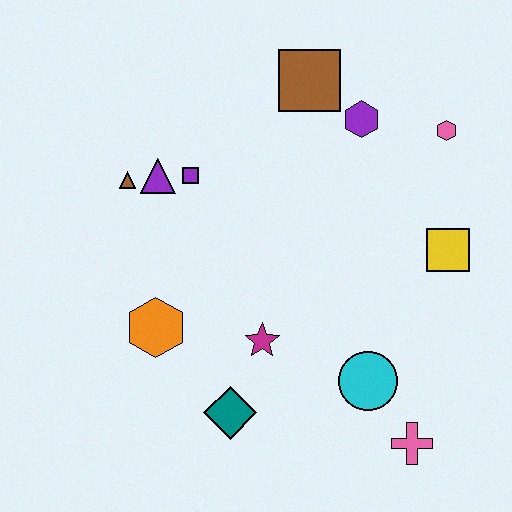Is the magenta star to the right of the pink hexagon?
No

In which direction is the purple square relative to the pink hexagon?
The purple square is to the left of the pink hexagon.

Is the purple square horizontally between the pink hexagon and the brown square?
No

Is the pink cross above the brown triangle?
No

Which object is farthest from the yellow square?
The brown triangle is farthest from the yellow square.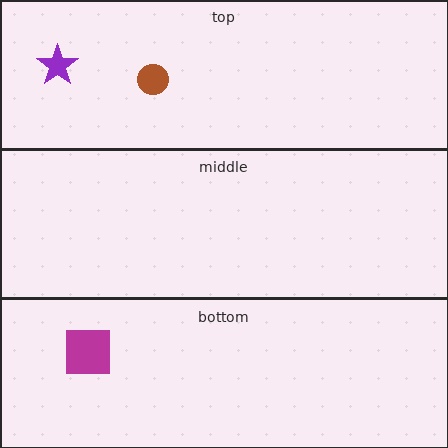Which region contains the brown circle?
The top region.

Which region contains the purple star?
The top region.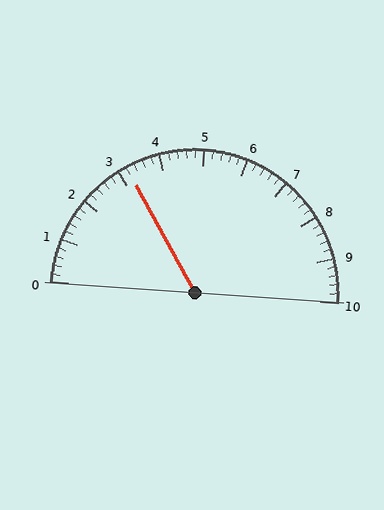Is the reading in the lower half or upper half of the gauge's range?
The reading is in the lower half of the range (0 to 10).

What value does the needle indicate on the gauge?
The needle indicates approximately 3.2.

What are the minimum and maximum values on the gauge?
The gauge ranges from 0 to 10.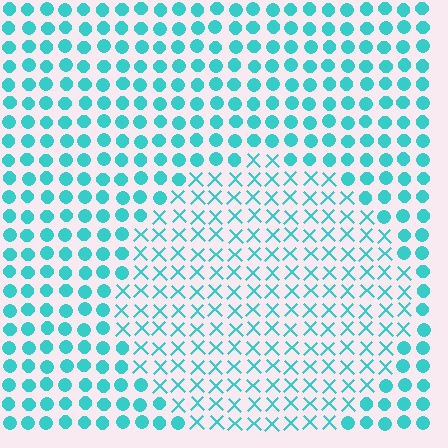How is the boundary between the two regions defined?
The boundary is defined by a change in element shape: X marks inside vs. circles outside. All elements share the same color and spacing.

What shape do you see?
I see a circle.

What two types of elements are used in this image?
The image uses X marks inside the circle region and circles outside it.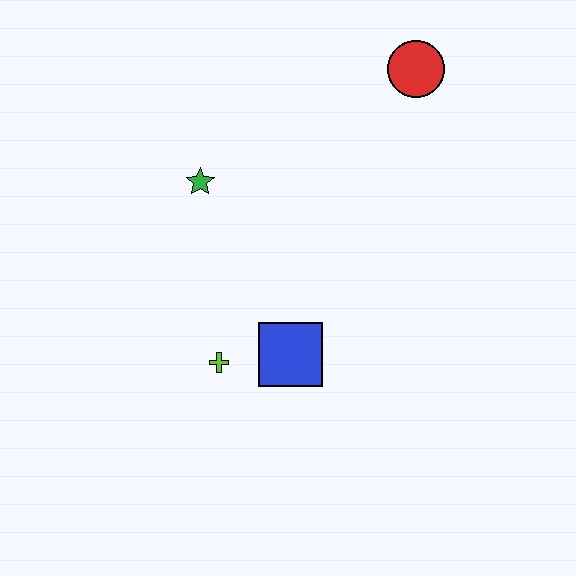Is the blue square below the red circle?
Yes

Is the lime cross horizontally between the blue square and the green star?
Yes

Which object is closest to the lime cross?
The blue square is closest to the lime cross.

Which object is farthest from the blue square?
The red circle is farthest from the blue square.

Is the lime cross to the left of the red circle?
Yes